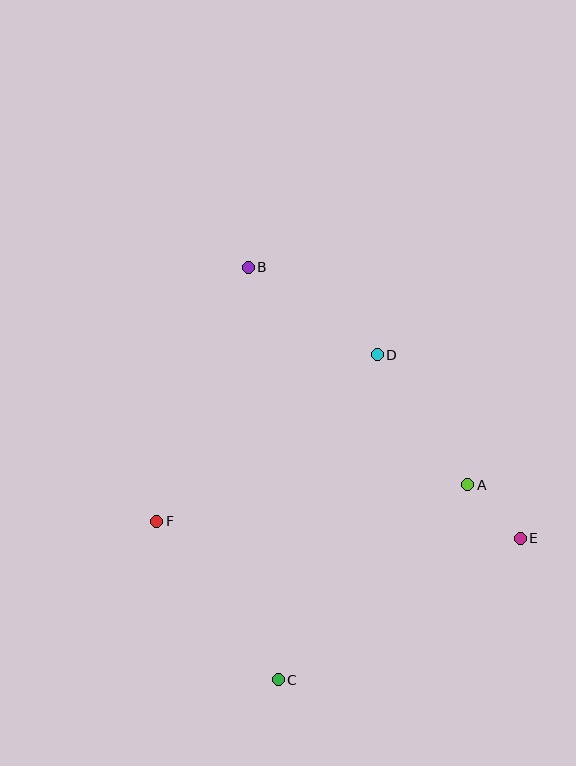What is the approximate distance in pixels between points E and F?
The distance between E and F is approximately 364 pixels.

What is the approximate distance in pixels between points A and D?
The distance between A and D is approximately 158 pixels.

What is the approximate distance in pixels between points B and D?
The distance between B and D is approximately 156 pixels.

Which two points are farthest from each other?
Points B and C are farthest from each other.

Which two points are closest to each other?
Points A and E are closest to each other.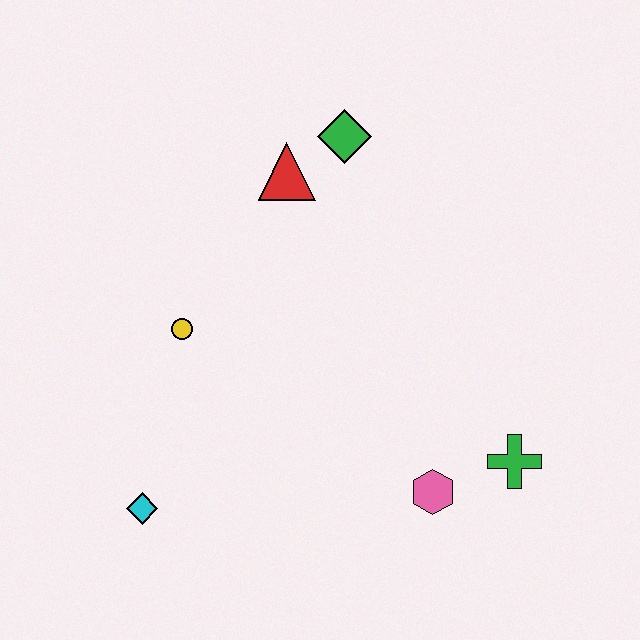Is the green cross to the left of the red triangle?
No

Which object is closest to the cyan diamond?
The yellow circle is closest to the cyan diamond.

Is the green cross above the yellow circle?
No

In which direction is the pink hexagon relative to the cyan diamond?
The pink hexagon is to the right of the cyan diamond.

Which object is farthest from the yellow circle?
The green cross is farthest from the yellow circle.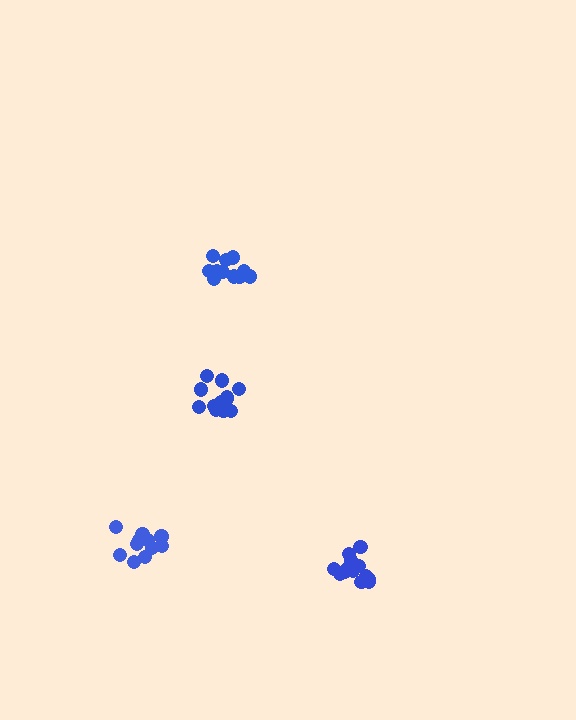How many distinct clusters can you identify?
There are 4 distinct clusters.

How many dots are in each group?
Group 1: 11 dots, Group 2: 13 dots, Group 3: 12 dots, Group 4: 14 dots (50 total).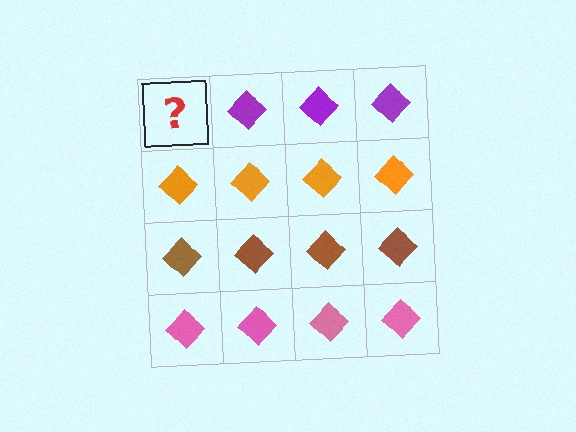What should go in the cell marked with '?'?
The missing cell should contain a purple diamond.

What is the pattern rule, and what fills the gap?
The rule is that each row has a consistent color. The gap should be filled with a purple diamond.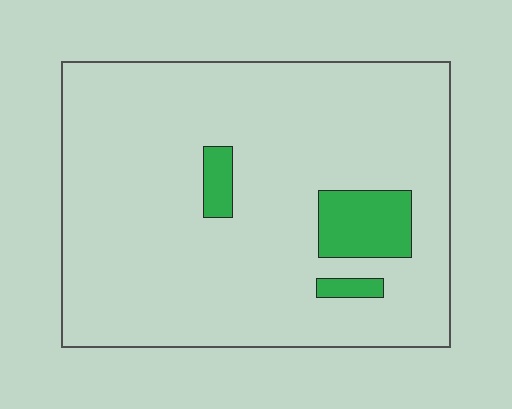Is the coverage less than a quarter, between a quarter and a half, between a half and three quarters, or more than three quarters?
Less than a quarter.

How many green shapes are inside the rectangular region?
3.